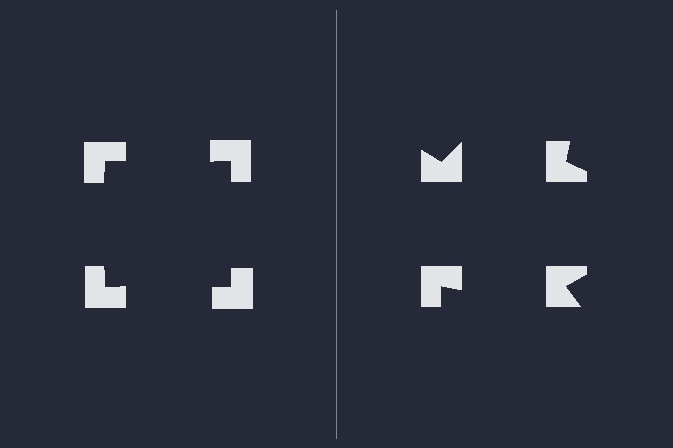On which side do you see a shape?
An illusory square appears on the left side. On the right side the wedge cuts are rotated, so no coherent shape forms.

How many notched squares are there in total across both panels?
8 — 4 on each side.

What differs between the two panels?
The notched squares are positioned identically on both sides; only the wedge orientations differ. On the left they align to a square; on the right they are misaligned.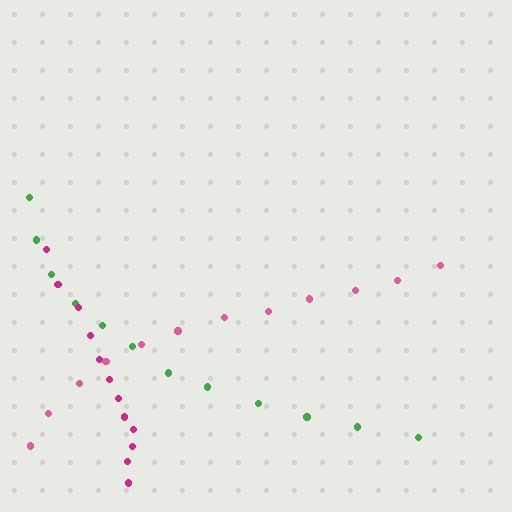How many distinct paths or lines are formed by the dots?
There are 3 distinct paths.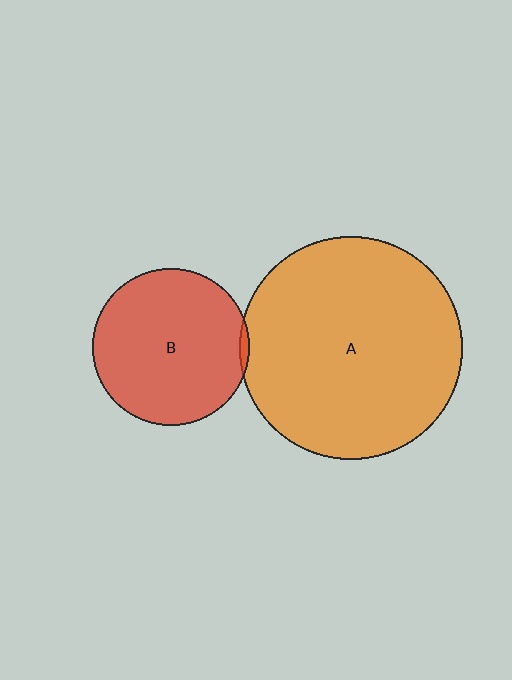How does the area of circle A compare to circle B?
Approximately 2.0 times.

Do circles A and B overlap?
Yes.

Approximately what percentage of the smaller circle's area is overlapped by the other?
Approximately 5%.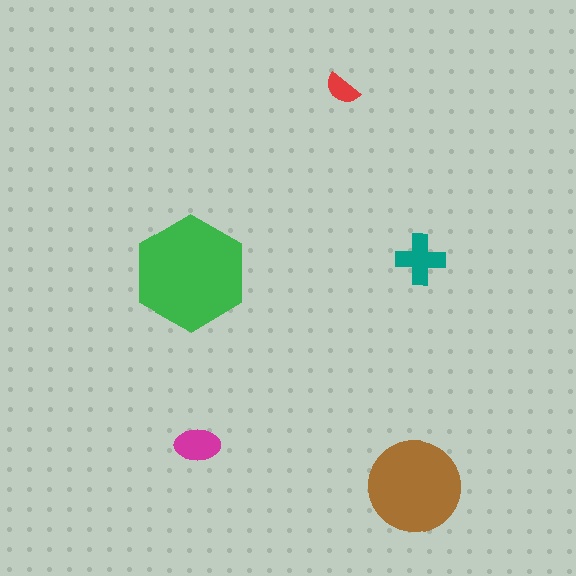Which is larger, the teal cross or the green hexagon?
The green hexagon.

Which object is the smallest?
The red semicircle.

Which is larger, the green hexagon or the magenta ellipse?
The green hexagon.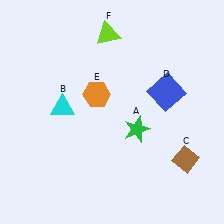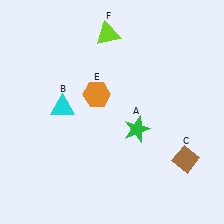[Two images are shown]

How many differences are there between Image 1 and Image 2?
There is 1 difference between the two images.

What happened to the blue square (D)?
The blue square (D) was removed in Image 2. It was in the top-right area of Image 1.